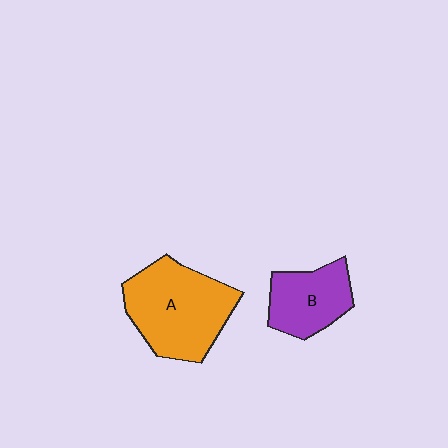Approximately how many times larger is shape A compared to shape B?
Approximately 1.7 times.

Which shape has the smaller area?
Shape B (purple).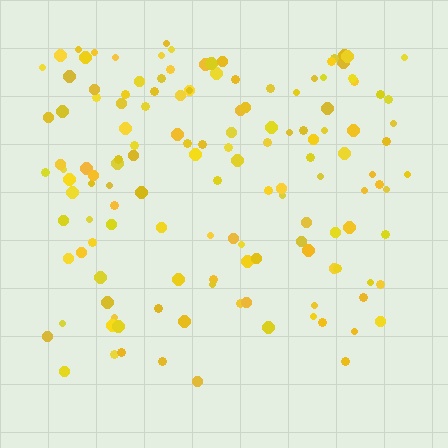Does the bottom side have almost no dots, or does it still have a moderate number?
Still a moderate number, just noticeably fewer than the top.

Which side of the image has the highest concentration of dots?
The top.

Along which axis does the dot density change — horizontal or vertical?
Vertical.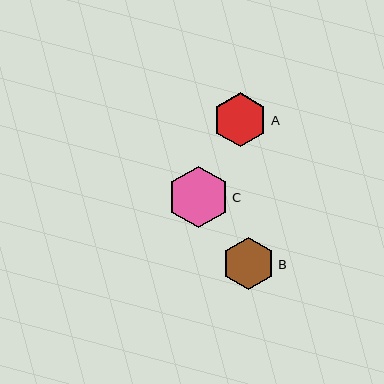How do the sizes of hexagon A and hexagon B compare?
Hexagon A and hexagon B are approximately the same size.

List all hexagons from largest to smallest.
From largest to smallest: C, A, B.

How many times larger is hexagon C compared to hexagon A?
Hexagon C is approximately 1.1 times the size of hexagon A.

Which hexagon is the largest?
Hexagon C is the largest with a size of approximately 62 pixels.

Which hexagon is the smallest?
Hexagon B is the smallest with a size of approximately 52 pixels.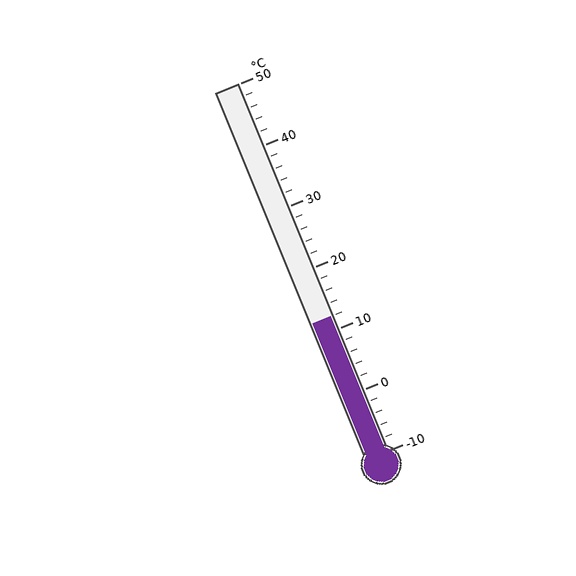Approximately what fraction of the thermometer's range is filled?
The thermometer is filled to approximately 35% of its range.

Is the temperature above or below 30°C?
The temperature is below 30°C.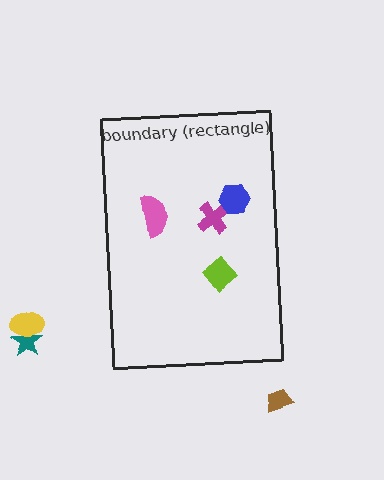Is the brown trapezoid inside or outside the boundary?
Outside.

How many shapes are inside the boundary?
4 inside, 3 outside.